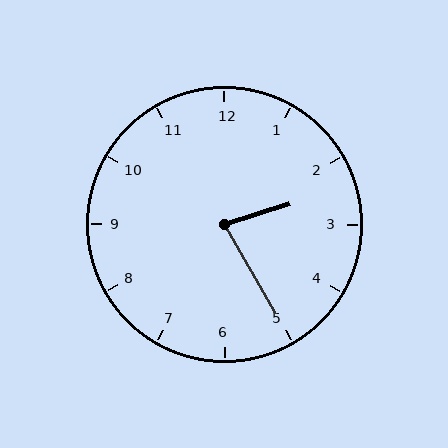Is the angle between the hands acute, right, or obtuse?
It is acute.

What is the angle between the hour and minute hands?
Approximately 78 degrees.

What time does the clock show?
2:25.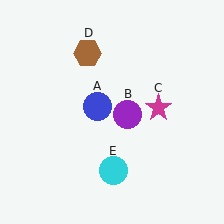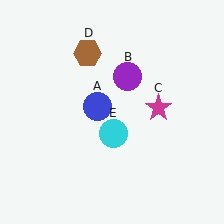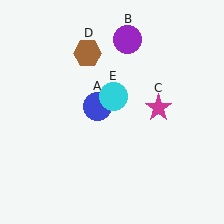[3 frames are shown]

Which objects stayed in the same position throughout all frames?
Blue circle (object A) and magenta star (object C) and brown hexagon (object D) remained stationary.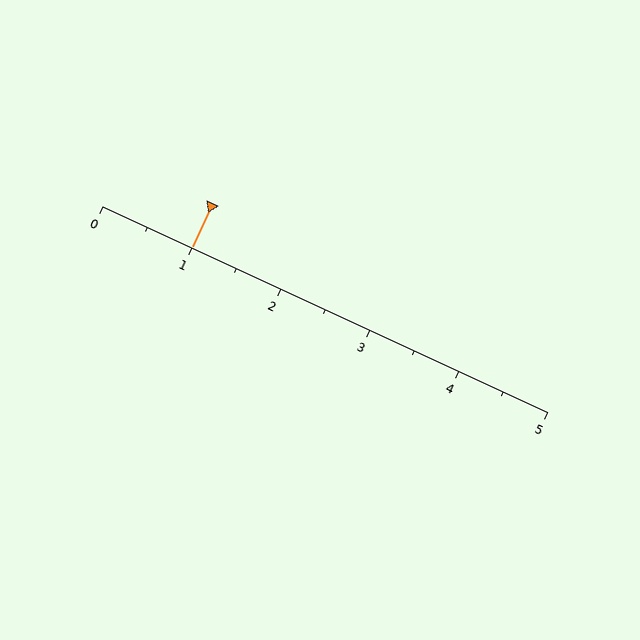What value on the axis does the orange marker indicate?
The marker indicates approximately 1.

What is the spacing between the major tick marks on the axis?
The major ticks are spaced 1 apart.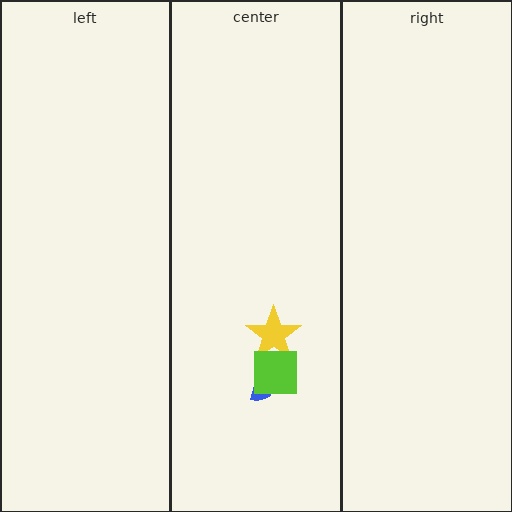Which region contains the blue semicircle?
The center region.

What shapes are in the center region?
The yellow star, the blue semicircle, the lime square.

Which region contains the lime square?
The center region.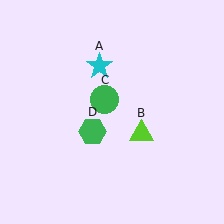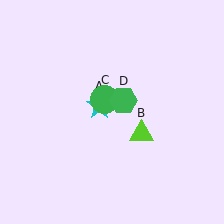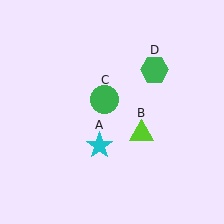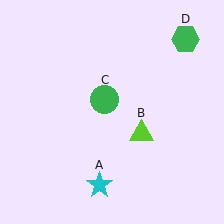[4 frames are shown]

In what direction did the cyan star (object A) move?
The cyan star (object A) moved down.